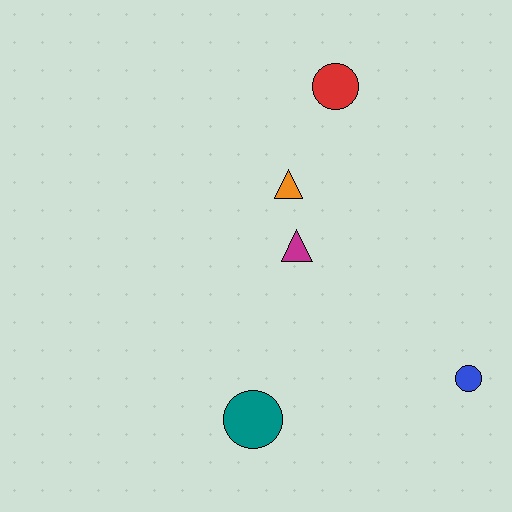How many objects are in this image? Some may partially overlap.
There are 5 objects.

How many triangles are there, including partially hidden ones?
There are 2 triangles.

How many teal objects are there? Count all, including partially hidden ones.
There is 1 teal object.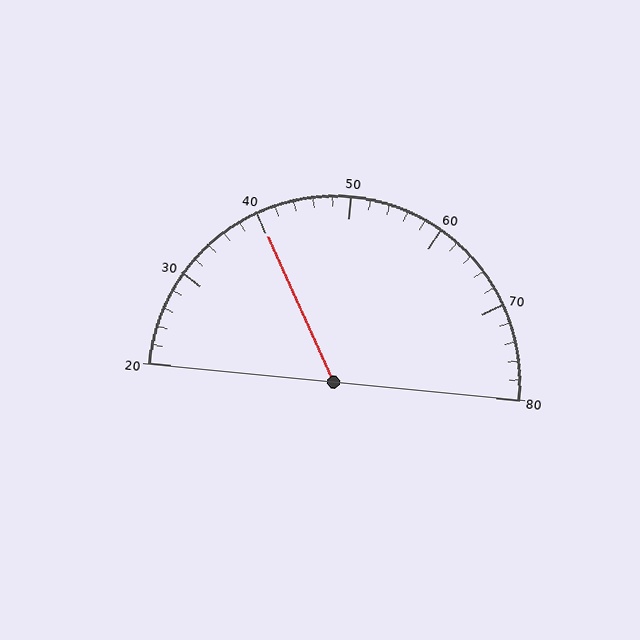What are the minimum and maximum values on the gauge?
The gauge ranges from 20 to 80.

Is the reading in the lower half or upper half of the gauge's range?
The reading is in the lower half of the range (20 to 80).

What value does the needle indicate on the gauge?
The needle indicates approximately 40.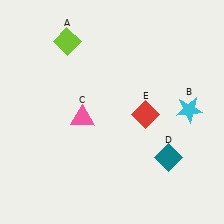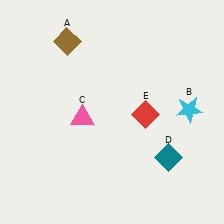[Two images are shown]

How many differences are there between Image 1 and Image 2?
There is 1 difference between the two images.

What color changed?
The diamond (A) changed from lime in Image 1 to brown in Image 2.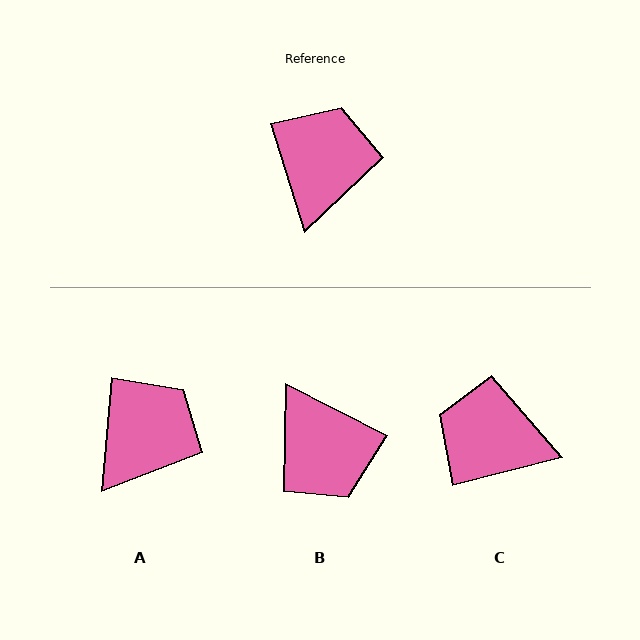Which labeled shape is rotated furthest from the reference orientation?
B, about 134 degrees away.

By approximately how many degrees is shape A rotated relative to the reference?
Approximately 22 degrees clockwise.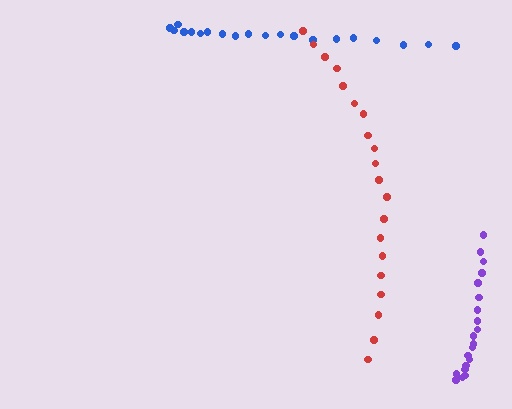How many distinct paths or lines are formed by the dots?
There are 3 distinct paths.